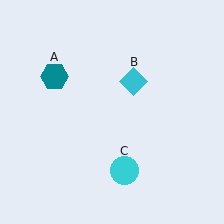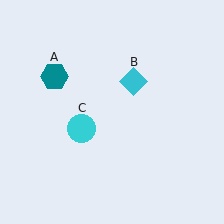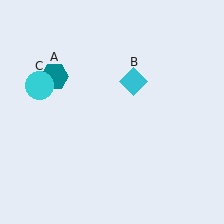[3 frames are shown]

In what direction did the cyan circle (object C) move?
The cyan circle (object C) moved up and to the left.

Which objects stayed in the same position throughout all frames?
Teal hexagon (object A) and cyan diamond (object B) remained stationary.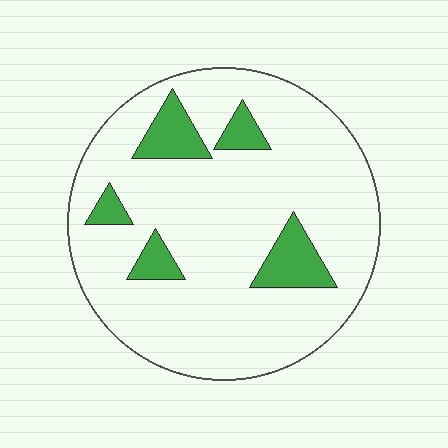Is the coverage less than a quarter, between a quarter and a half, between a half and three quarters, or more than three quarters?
Less than a quarter.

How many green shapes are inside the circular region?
5.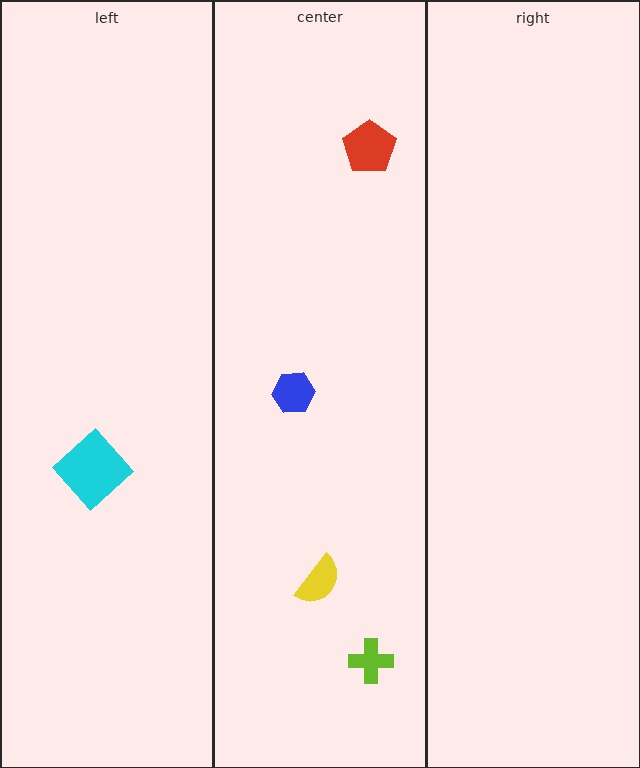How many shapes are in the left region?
1.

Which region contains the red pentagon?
The center region.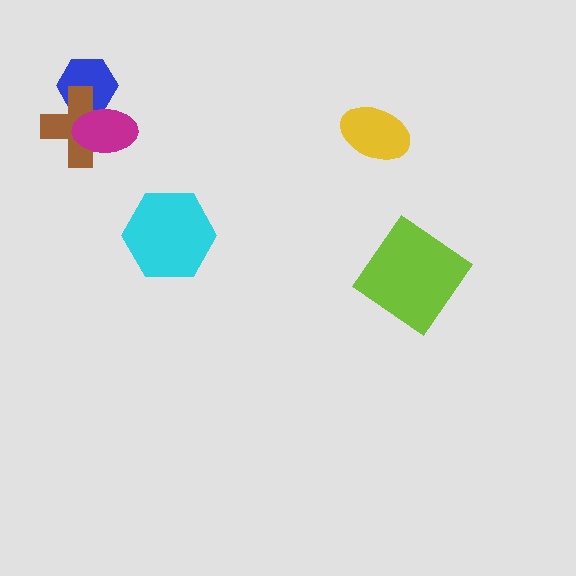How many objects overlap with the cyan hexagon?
0 objects overlap with the cyan hexagon.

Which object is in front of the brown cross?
The magenta ellipse is in front of the brown cross.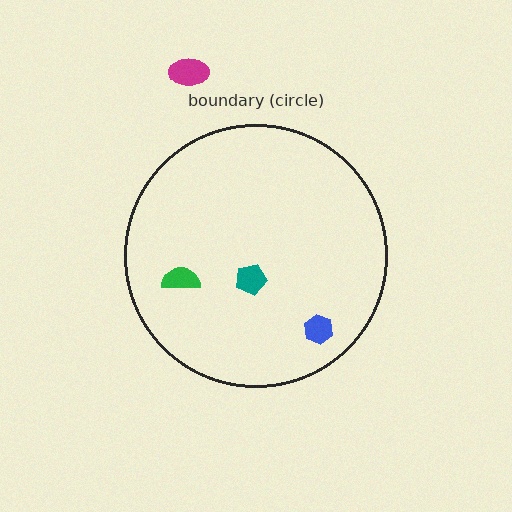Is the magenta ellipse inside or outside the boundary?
Outside.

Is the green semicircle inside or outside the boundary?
Inside.